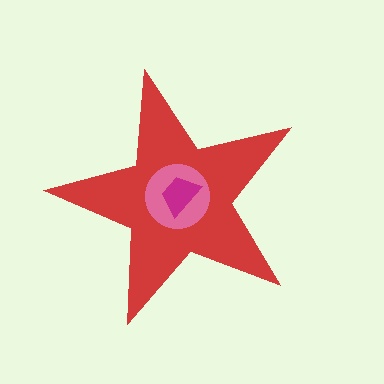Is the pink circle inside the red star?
Yes.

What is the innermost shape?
The magenta trapezoid.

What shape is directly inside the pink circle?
The magenta trapezoid.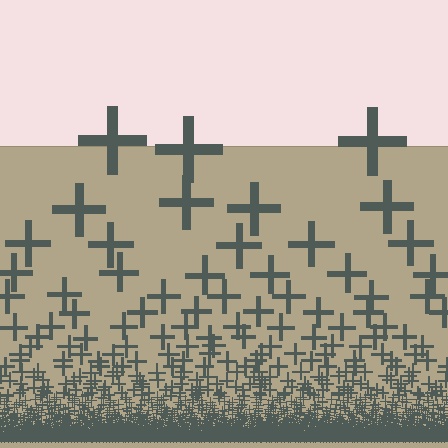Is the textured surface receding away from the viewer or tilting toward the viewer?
The surface appears to tilt toward the viewer. Texture elements get larger and sparser toward the top.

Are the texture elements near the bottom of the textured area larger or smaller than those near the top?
Smaller. The gradient is inverted — elements near the bottom are smaller and denser.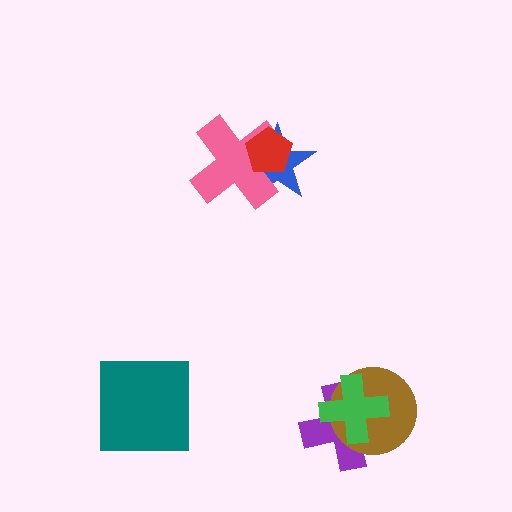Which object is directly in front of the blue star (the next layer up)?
The pink cross is directly in front of the blue star.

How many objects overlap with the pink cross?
2 objects overlap with the pink cross.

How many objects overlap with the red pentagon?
2 objects overlap with the red pentagon.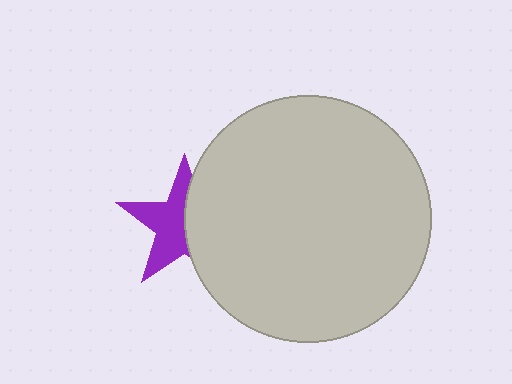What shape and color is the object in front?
The object in front is a light gray circle.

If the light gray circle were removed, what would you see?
You would see the complete purple star.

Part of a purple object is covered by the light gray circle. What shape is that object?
It is a star.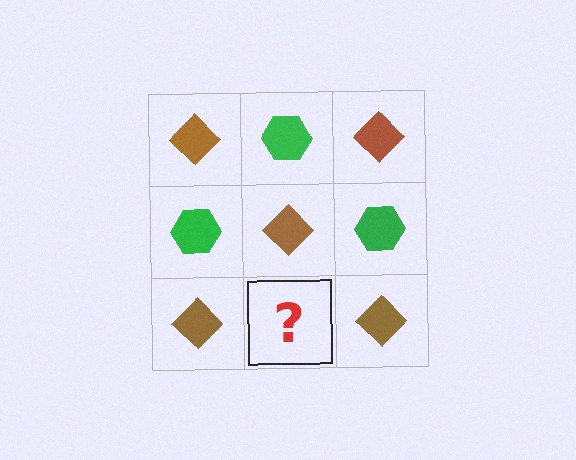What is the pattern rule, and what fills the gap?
The rule is that it alternates brown diamond and green hexagon in a checkerboard pattern. The gap should be filled with a green hexagon.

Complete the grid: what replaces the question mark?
The question mark should be replaced with a green hexagon.